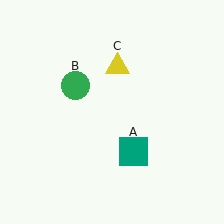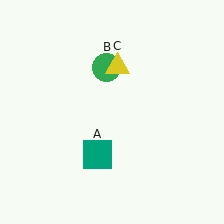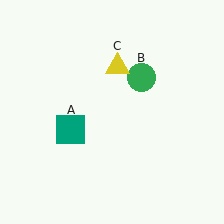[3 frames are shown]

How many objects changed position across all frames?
2 objects changed position: teal square (object A), green circle (object B).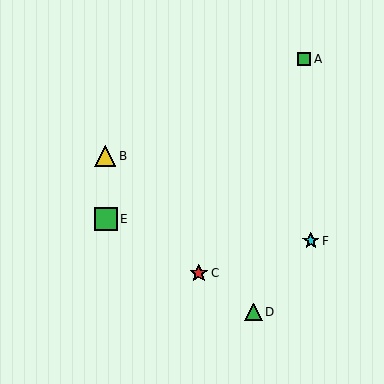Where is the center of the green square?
The center of the green square is at (304, 59).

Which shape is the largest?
The green square (labeled E) is the largest.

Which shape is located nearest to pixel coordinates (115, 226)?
The green square (labeled E) at (106, 219) is nearest to that location.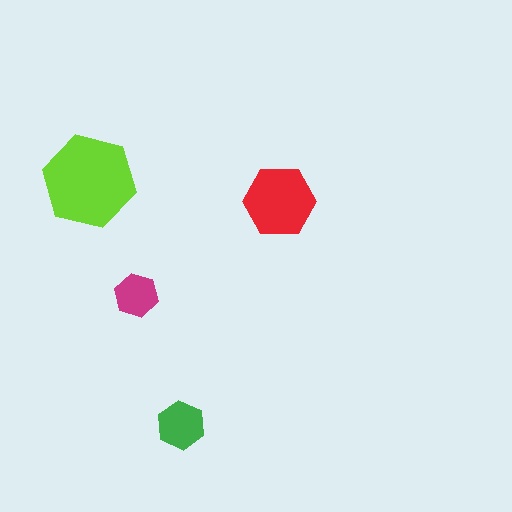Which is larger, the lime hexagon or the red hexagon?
The lime one.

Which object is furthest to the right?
The red hexagon is rightmost.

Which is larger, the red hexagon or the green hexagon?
The red one.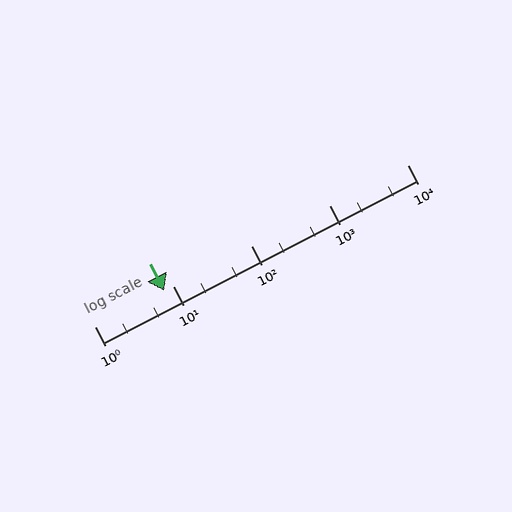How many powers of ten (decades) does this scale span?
The scale spans 4 decades, from 1 to 10000.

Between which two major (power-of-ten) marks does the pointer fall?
The pointer is between 1 and 10.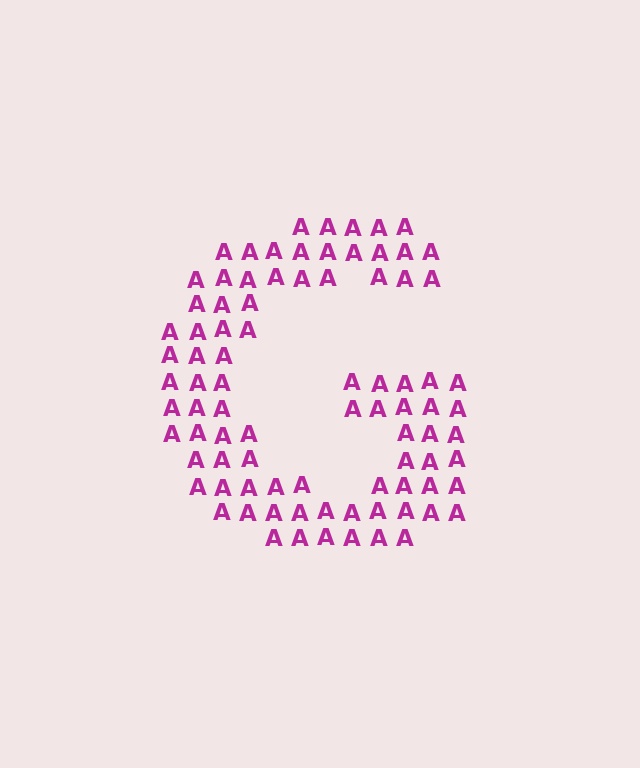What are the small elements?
The small elements are letter A's.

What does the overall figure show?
The overall figure shows the letter G.